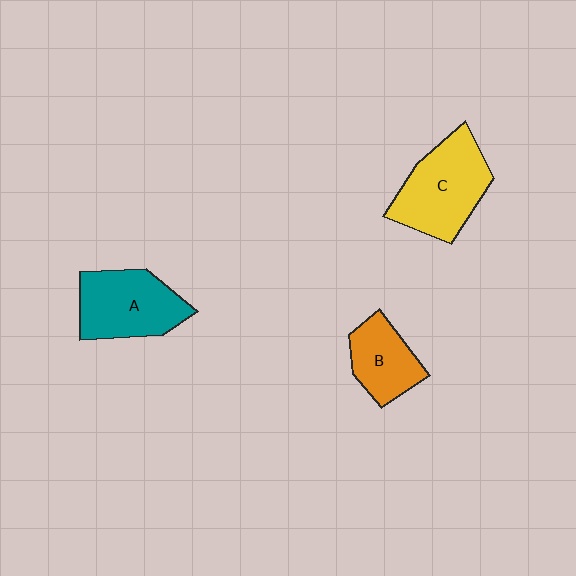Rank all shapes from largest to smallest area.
From largest to smallest: C (yellow), A (teal), B (orange).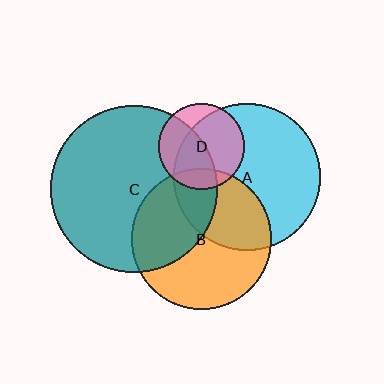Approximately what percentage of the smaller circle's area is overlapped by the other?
Approximately 40%.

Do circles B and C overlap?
Yes.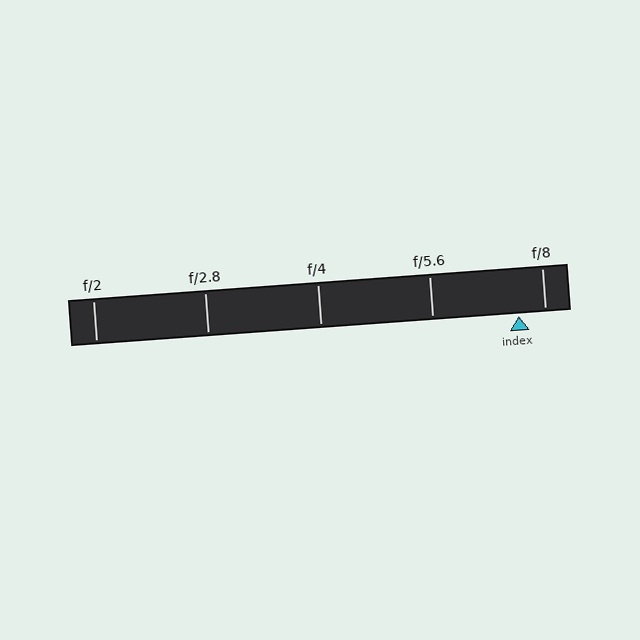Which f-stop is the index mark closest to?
The index mark is closest to f/8.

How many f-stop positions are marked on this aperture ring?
There are 5 f-stop positions marked.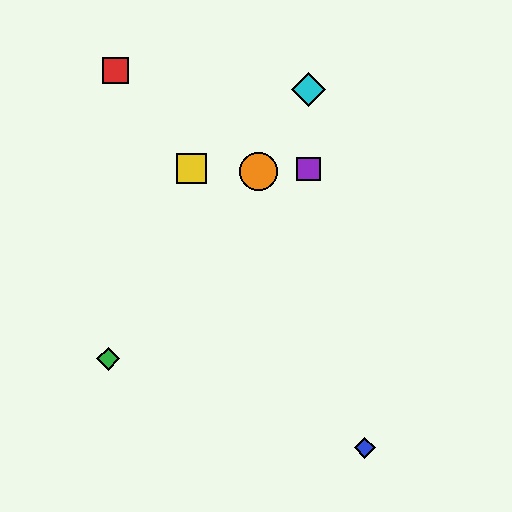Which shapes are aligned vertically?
The purple square, the cyan diamond are aligned vertically.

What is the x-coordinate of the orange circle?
The orange circle is at x≈259.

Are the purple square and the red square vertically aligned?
No, the purple square is at x≈309 and the red square is at x≈115.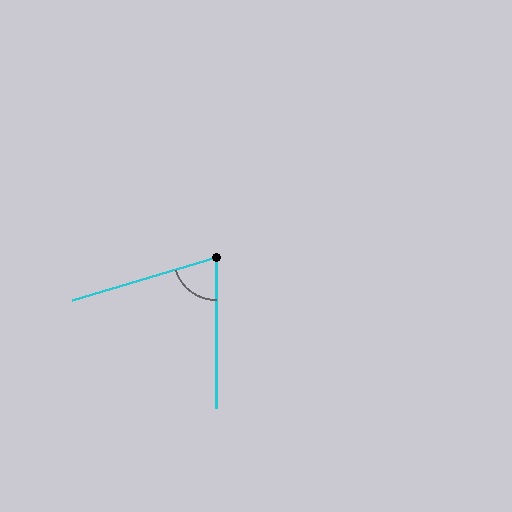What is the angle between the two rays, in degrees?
Approximately 73 degrees.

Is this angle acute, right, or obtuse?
It is acute.